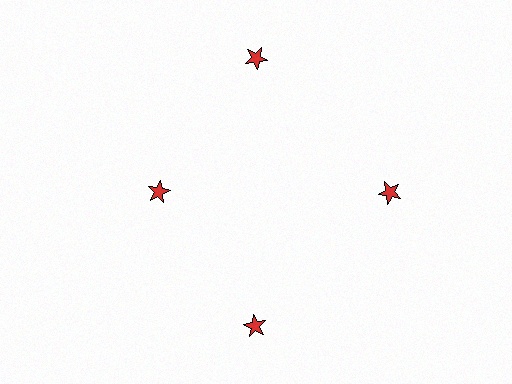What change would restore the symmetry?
The symmetry would be restored by moving it outward, back onto the ring so that all 4 stars sit at equal angles and equal distance from the center.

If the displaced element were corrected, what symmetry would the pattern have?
It would have 4-fold rotational symmetry — the pattern would map onto itself every 90 degrees.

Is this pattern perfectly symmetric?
No. The 4 red stars are arranged in a ring, but one element near the 9 o'clock position is pulled inward toward the center, breaking the 4-fold rotational symmetry.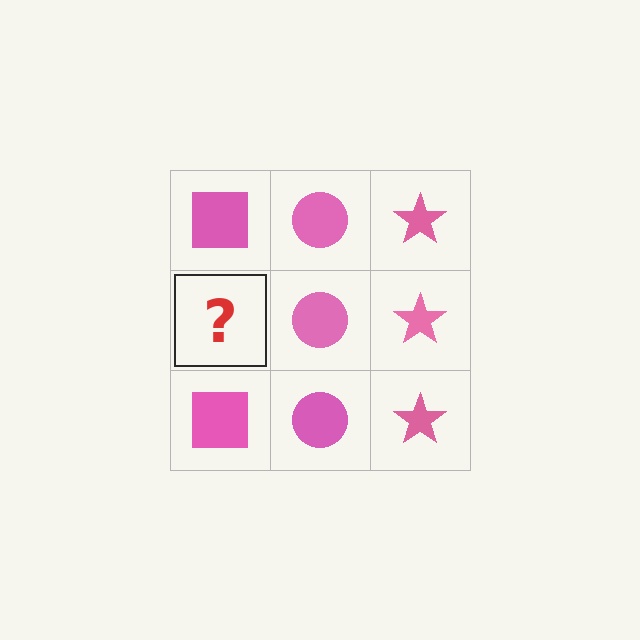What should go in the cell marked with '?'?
The missing cell should contain a pink square.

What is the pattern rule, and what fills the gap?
The rule is that each column has a consistent shape. The gap should be filled with a pink square.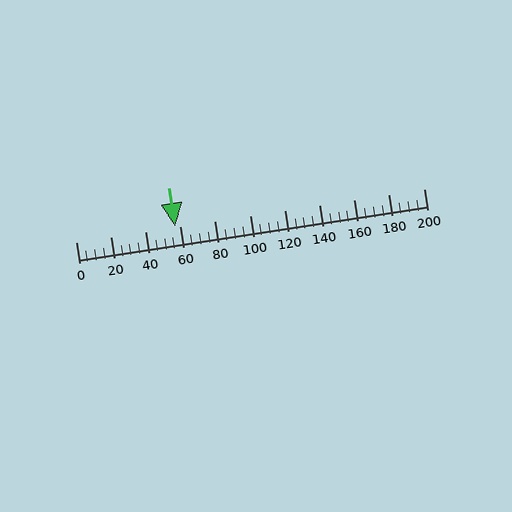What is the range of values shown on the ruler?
The ruler shows values from 0 to 200.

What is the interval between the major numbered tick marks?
The major tick marks are spaced 20 units apart.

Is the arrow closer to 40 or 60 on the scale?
The arrow is closer to 60.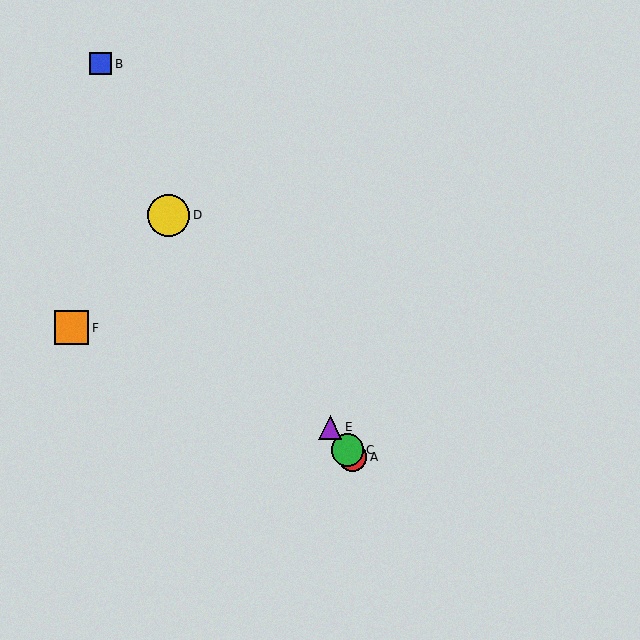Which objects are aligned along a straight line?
Objects A, C, D, E are aligned along a straight line.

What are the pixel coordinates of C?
Object C is at (347, 450).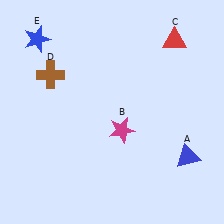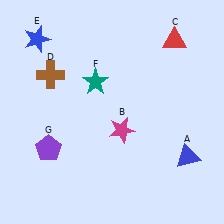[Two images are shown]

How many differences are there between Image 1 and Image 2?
There are 2 differences between the two images.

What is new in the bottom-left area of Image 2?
A purple pentagon (G) was added in the bottom-left area of Image 2.